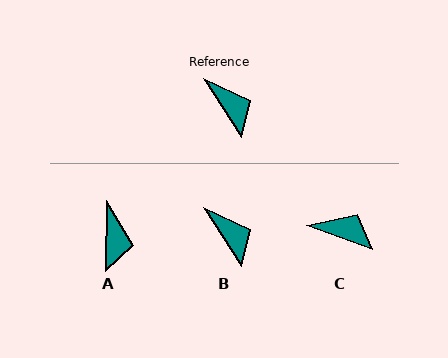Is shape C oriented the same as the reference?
No, it is off by about 37 degrees.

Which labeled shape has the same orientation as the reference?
B.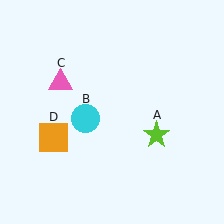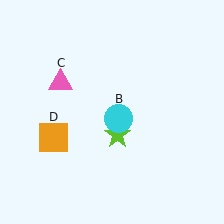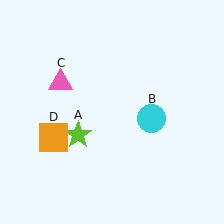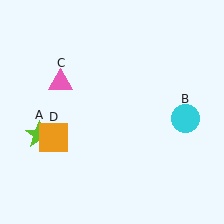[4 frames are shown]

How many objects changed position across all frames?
2 objects changed position: lime star (object A), cyan circle (object B).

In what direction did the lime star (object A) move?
The lime star (object A) moved left.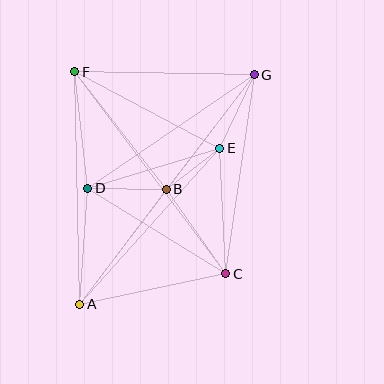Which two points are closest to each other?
Points B and E are closest to each other.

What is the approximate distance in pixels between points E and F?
The distance between E and F is approximately 164 pixels.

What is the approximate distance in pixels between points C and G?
The distance between C and G is approximately 201 pixels.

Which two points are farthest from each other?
Points A and G are farthest from each other.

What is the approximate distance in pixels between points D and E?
The distance between D and E is approximately 138 pixels.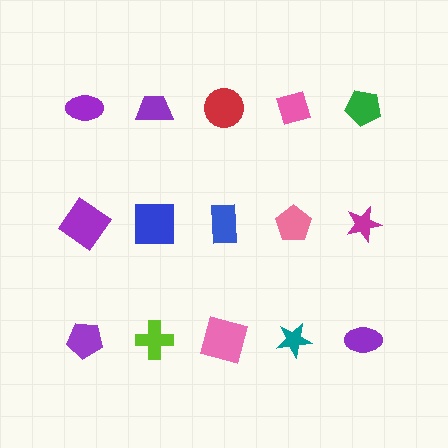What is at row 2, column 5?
A magenta star.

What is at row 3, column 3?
A pink square.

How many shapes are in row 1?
5 shapes.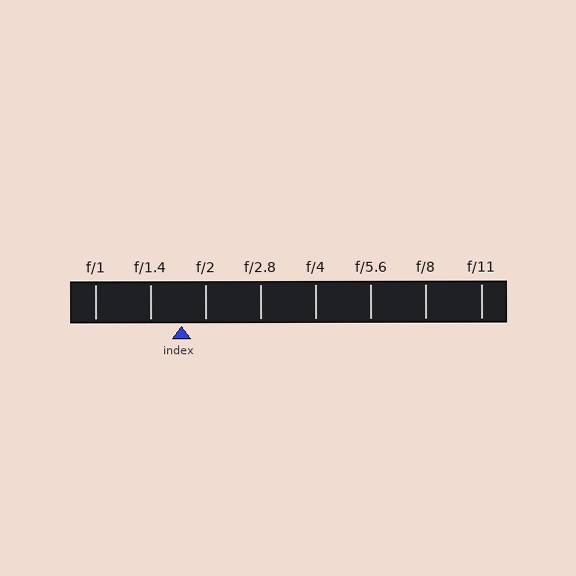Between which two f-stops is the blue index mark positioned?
The index mark is between f/1.4 and f/2.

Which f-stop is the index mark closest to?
The index mark is closest to f/2.